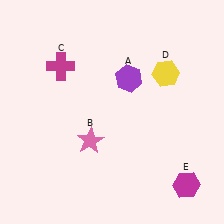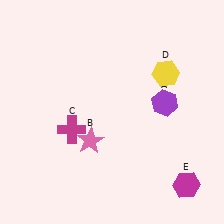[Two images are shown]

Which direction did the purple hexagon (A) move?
The purple hexagon (A) moved right.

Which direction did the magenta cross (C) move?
The magenta cross (C) moved down.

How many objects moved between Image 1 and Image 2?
2 objects moved between the two images.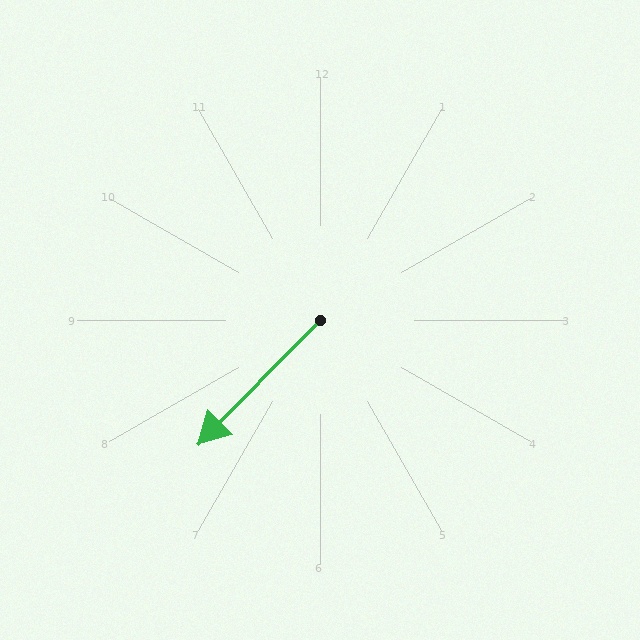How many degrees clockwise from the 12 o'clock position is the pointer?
Approximately 224 degrees.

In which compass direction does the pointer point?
Southwest.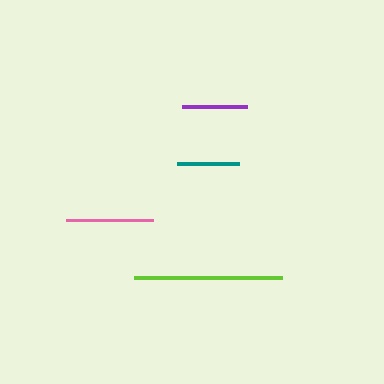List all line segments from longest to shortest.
From longest to shortest: lime, pink, purple, teal.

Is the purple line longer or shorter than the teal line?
The purple line is longer than the teal line.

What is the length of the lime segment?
The lime segment is approximately 148 pixels long.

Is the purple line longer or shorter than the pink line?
The pink line is longer than the purple line.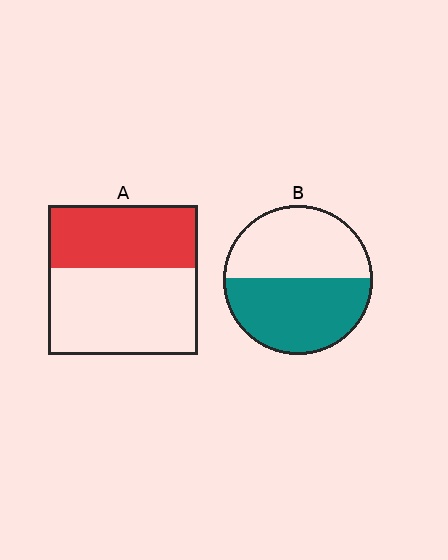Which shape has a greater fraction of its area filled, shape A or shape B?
Shape B.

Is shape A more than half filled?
No.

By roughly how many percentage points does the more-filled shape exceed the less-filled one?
By roughly 10 percentage points (B over A).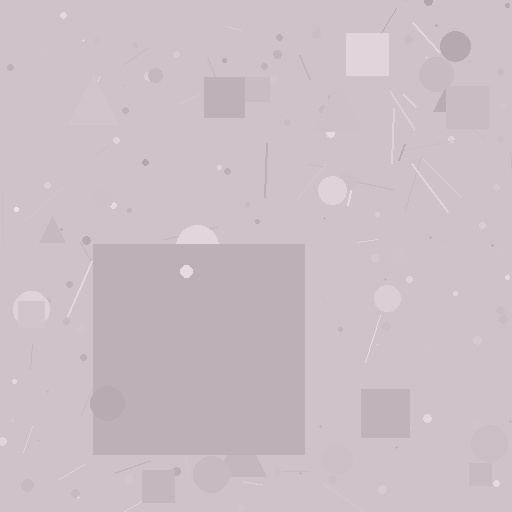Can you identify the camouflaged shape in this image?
The camouflaged shape is a square.